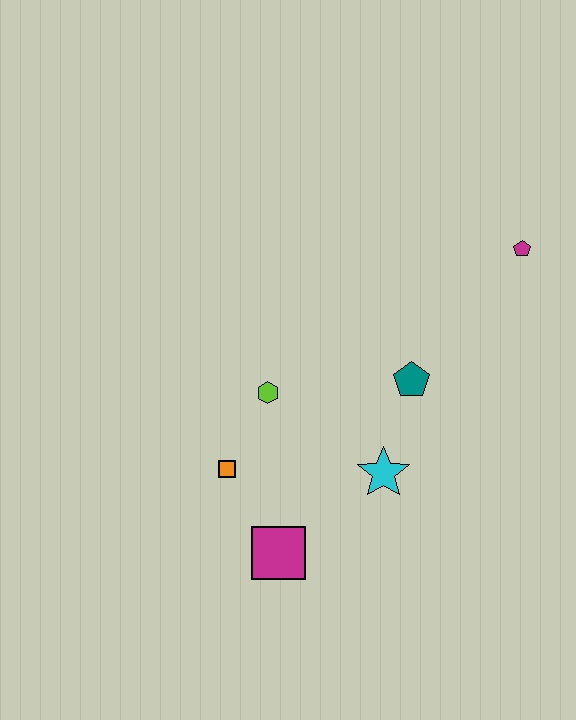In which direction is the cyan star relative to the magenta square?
The cyan star is to the right of the magenta square.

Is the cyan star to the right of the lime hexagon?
Yes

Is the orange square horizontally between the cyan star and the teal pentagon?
No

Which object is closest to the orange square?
The lime hexagon is closest to the orange square.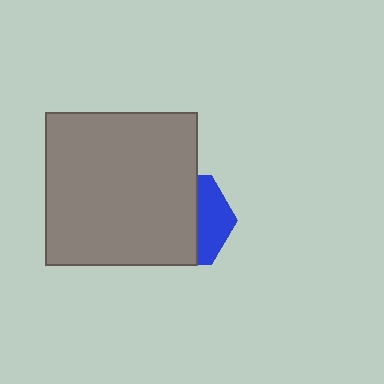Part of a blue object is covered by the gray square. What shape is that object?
It is a hexagon.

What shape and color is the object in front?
The object in front is a gray square.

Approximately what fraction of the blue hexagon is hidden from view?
Roughly 65% of the blue hexagon is hidden behind the gray square.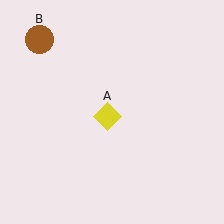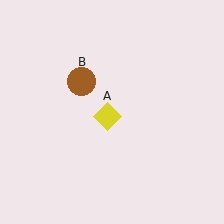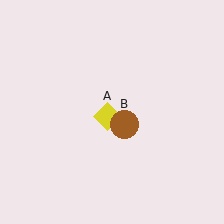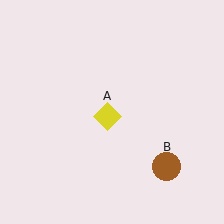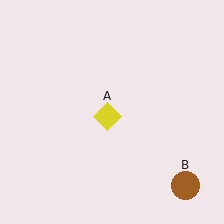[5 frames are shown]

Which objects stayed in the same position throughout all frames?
Yellow diamond (object A) remained stationary.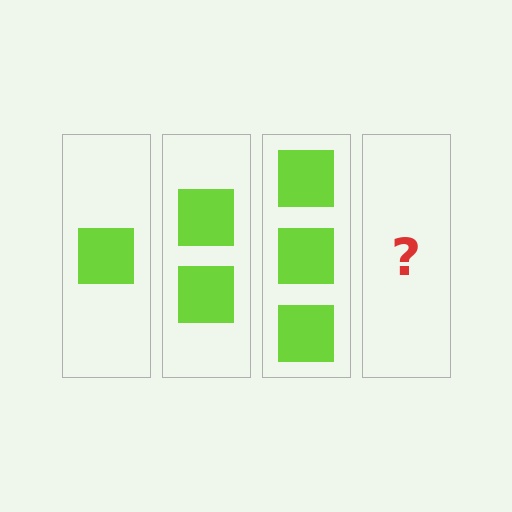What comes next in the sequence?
The next element should be 4 squares.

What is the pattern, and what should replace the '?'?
The pattern is that each step adds one more square. The '?' should be 4 squares.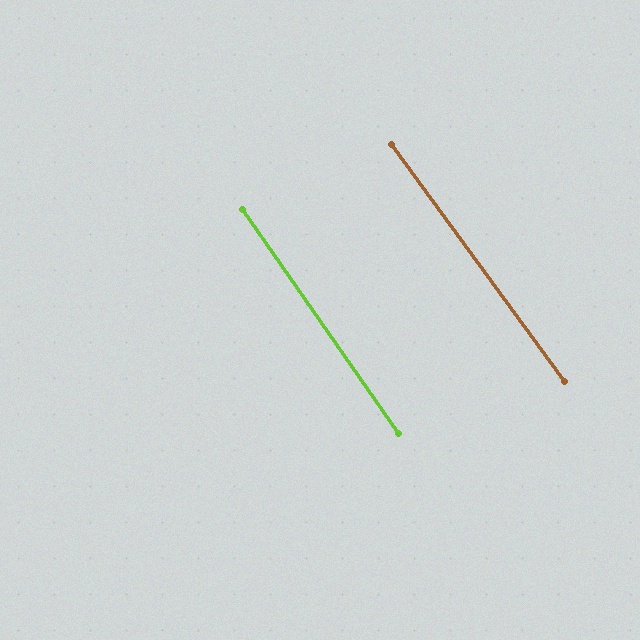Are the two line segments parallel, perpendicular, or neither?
Parallel — their directions differ by only 1.3°.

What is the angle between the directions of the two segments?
Approximately 1 degree.